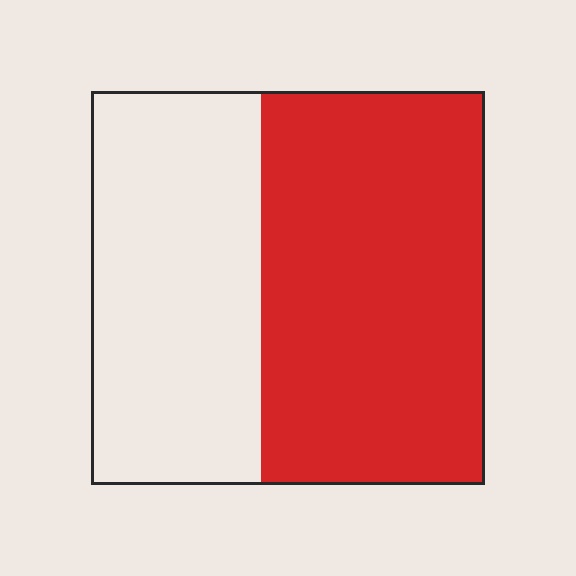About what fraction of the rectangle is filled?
About three fifths (3/5).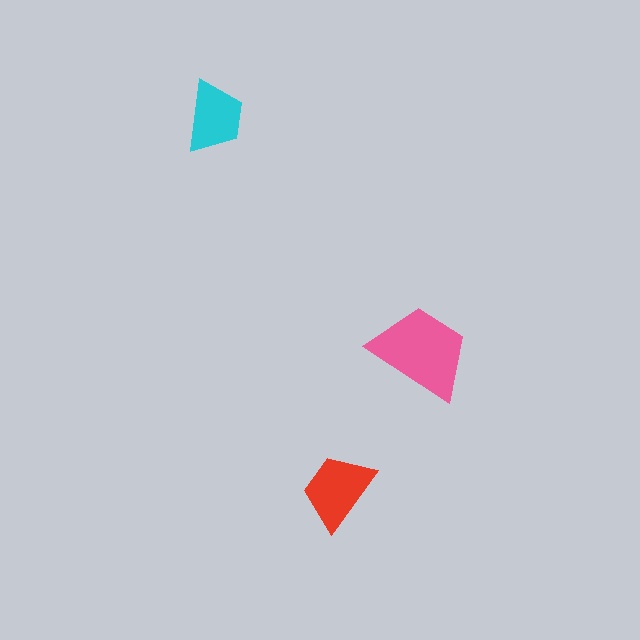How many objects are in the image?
There are 3 objects in the image.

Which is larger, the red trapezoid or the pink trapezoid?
The pink one.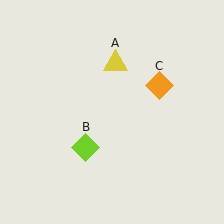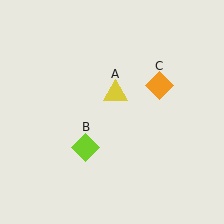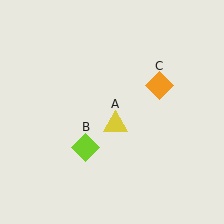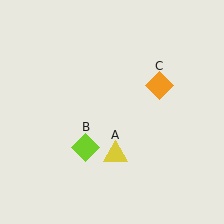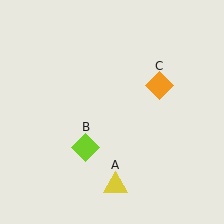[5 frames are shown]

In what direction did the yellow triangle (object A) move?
The yellow triangle (object A) moved down.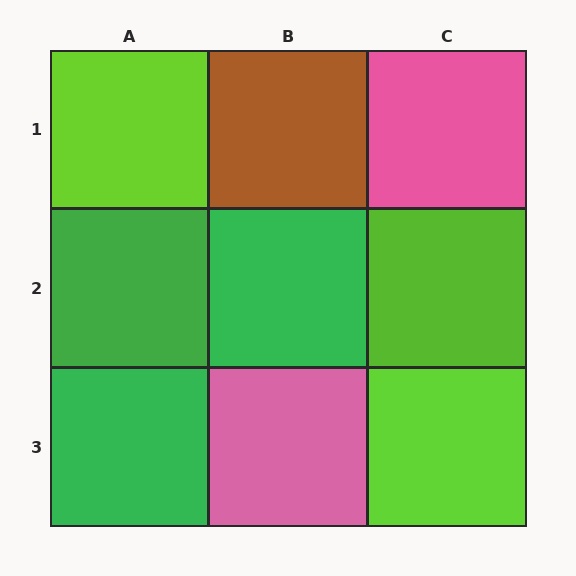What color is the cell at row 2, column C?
Lime.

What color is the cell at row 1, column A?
Lime.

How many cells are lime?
3 cells are lime.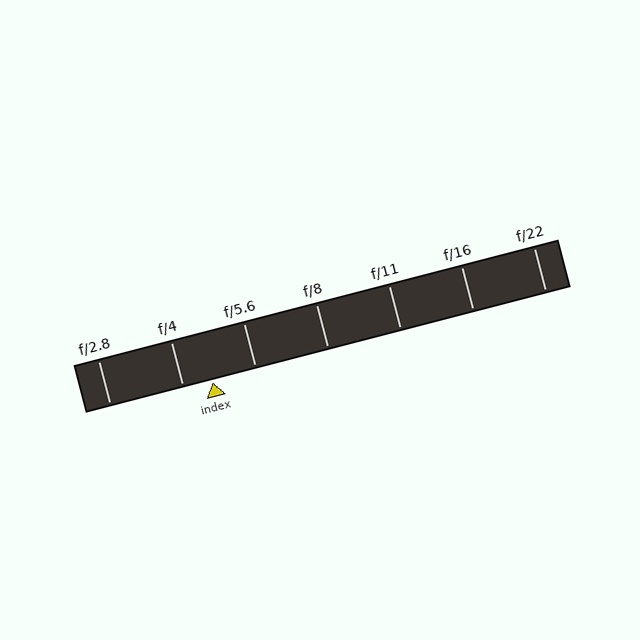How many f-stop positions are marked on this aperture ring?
There are 7 f-stop positions marked.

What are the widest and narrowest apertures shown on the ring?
The widest aperture shown is f/2.8 and the narrowest is f/22.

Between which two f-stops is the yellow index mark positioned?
The index mark is between f/4 and f/5.6.